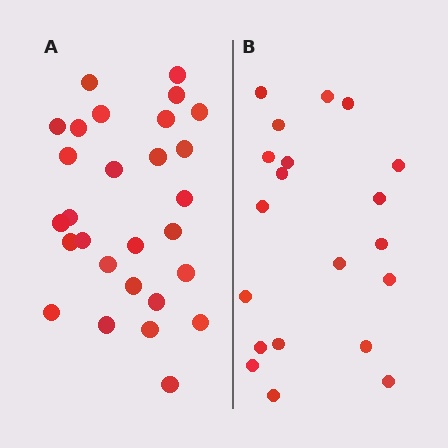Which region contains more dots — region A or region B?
Region A (the left region) has more dots.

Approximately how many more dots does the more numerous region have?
Region A has roughly 8 or so more dots than region B.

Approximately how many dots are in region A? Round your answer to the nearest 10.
About 30 dots. (The exact count is 28, which rounds to 30.)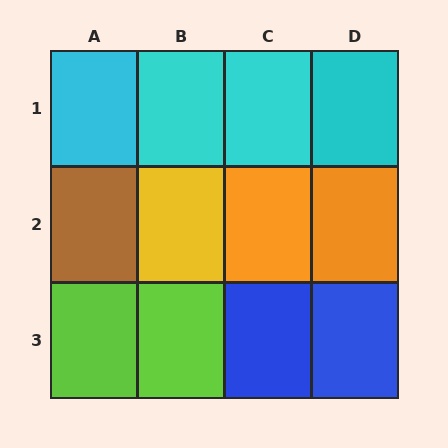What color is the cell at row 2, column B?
Yellow.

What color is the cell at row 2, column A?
Brown.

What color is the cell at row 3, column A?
Lime.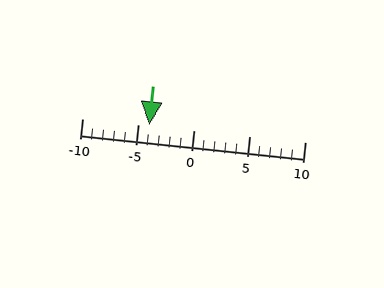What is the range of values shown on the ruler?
The ruler shows values from -10 to 10.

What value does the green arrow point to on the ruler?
The green arrow points to approximately -4.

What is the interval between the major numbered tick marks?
The major tick marks are spaced 5 units apart.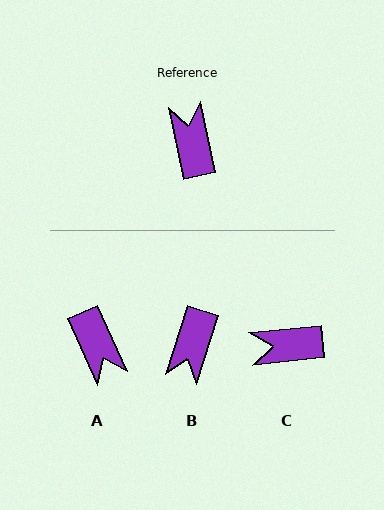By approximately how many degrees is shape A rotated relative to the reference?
Approximately 168 degrees clockwise.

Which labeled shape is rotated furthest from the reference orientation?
A, about 168 degrees away.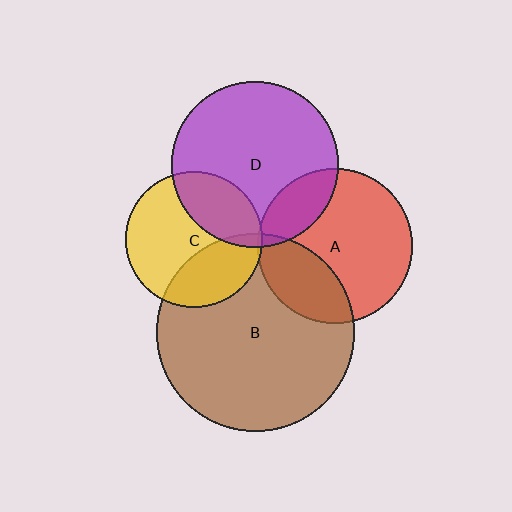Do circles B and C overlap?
Yes.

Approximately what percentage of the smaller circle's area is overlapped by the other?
Approximately 30%.